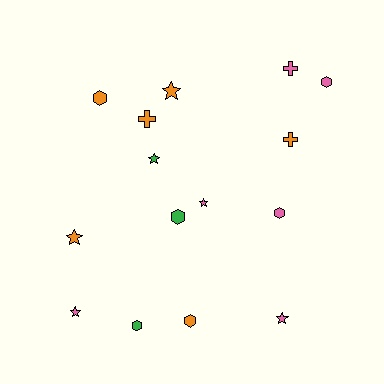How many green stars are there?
There is 1 green star.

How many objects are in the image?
There are 15 objects.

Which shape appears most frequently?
Hexagon, with 6 objects.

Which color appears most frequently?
Orange, with 6 objects.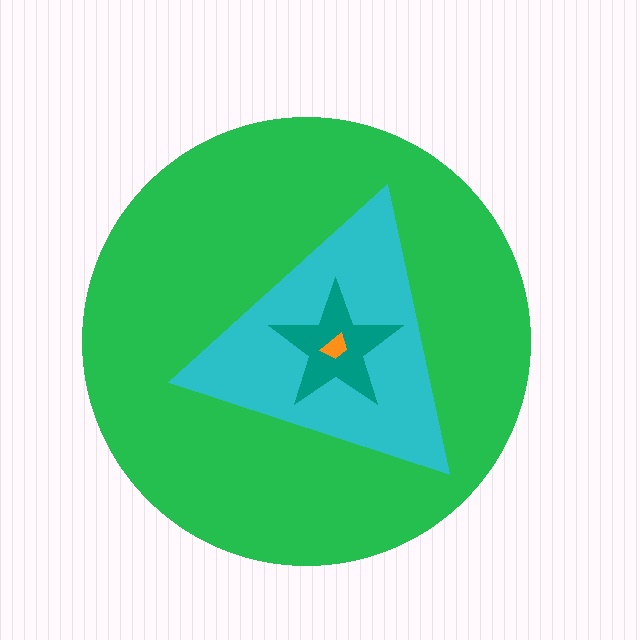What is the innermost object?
The orange trapezoid.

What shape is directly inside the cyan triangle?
The teal star.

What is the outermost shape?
The green circle.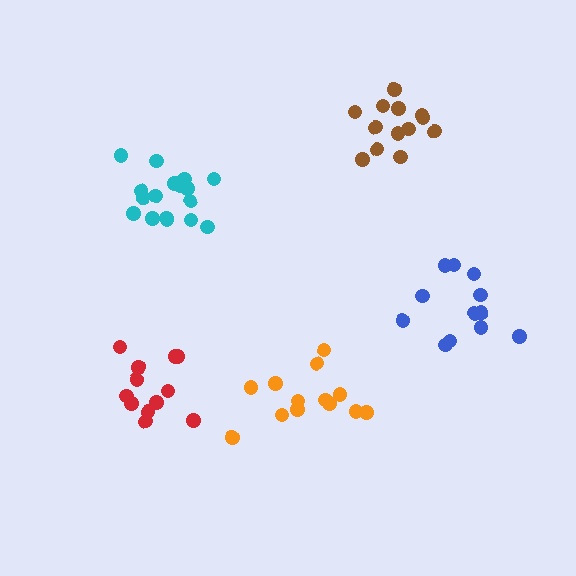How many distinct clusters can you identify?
There are 5 distinct clusters.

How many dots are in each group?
Group 1: 13 dots, Group 2: 13 dots, Group 3: 12 dots, Group 4: 18 dots, Group 5: 13 dots (69 total).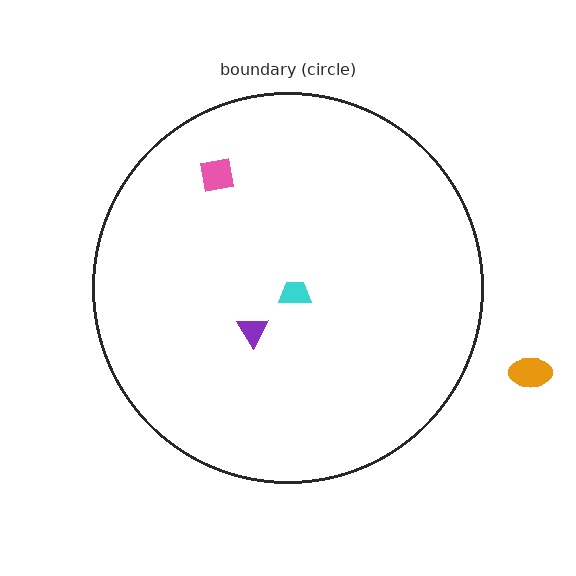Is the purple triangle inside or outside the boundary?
Inside.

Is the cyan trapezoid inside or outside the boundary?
Inside.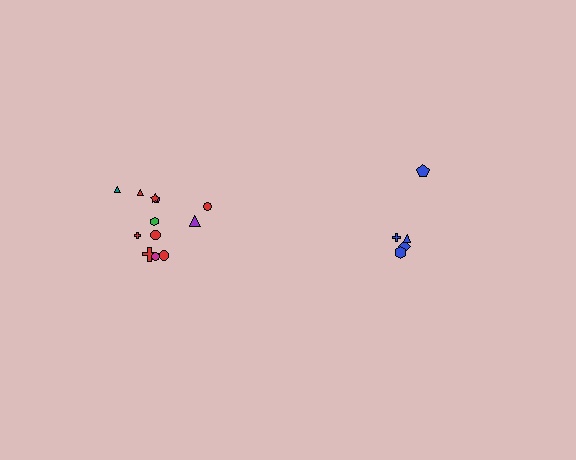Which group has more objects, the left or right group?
The left group.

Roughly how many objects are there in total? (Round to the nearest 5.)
Roughly 15 objects in total.